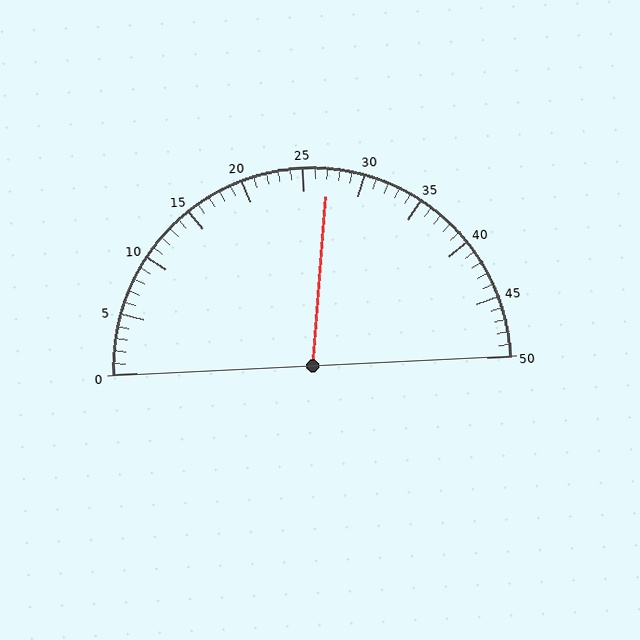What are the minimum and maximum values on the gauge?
The gauge ranges from 0 to 50.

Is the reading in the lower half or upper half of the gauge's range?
The reading is in the upper half of the range (0 to 50).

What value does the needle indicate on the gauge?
The needle indicates approximately 27.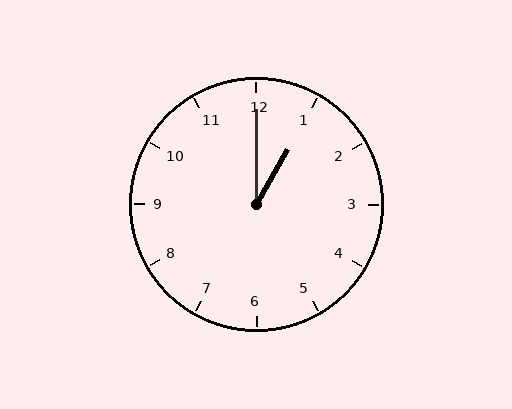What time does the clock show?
1:00.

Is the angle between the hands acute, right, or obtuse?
It is acute.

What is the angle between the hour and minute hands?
Approximately 30 degrees.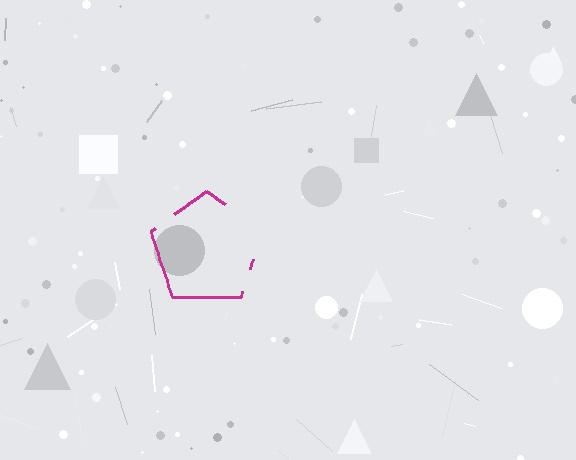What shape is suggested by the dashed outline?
The dashed outline suggests a pentagon.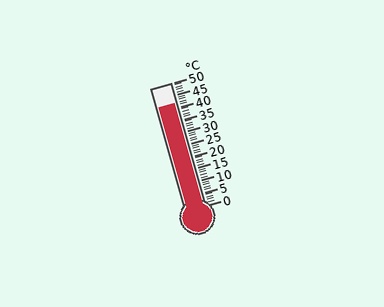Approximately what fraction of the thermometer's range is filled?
The thermometer is filled to approximately 85% of its range.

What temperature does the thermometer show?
The thermometer shows approximately 42°C.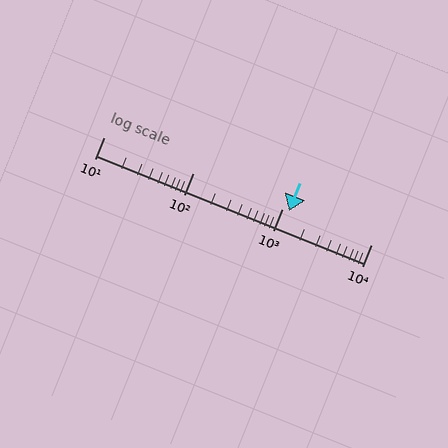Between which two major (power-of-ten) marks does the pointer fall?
The pointer is between 1000 and 10000.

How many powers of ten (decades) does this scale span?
The scale spans 3 decades, from 10 to 10000.